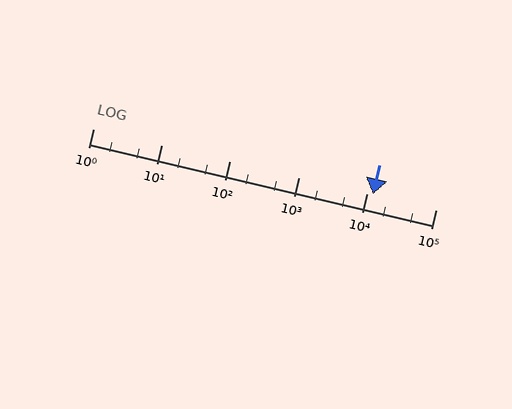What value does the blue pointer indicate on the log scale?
The pointer indicates approximately 12000.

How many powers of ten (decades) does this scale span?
The scale spans 5 decades, from 1 to 100000.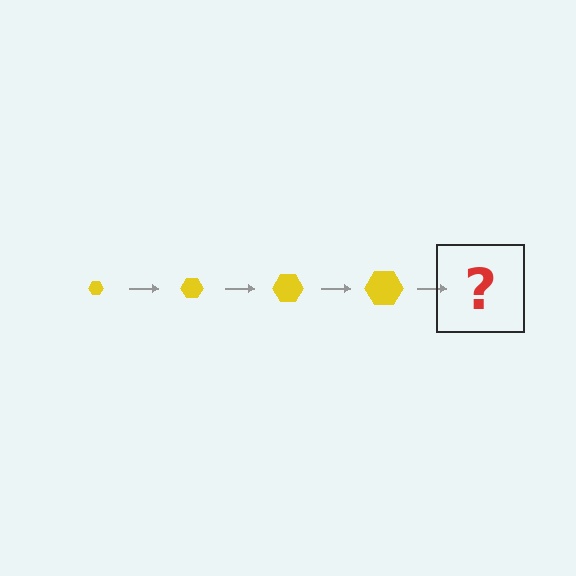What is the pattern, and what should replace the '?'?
The pattern is that the hexagon gets progressively larger each step. The '?' should be a yellow hexagon, larger than the previous one.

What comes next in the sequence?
The next element should be a yellow hexagon, larger than the previous one.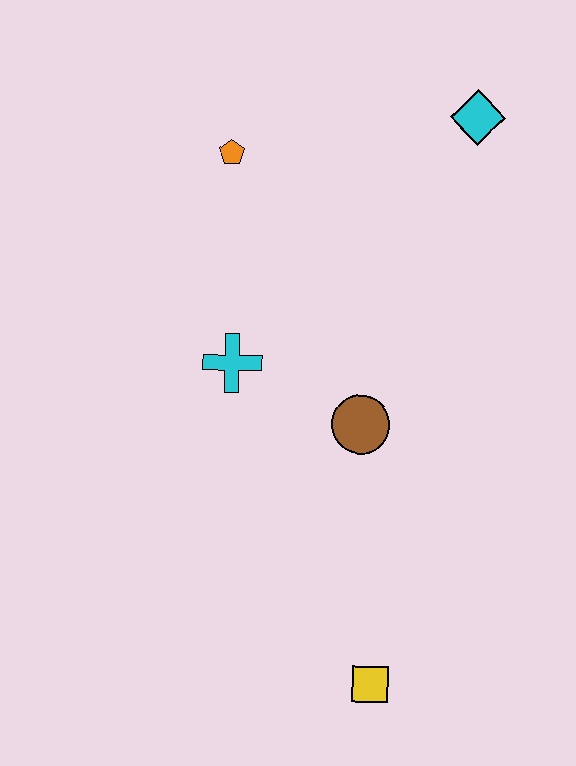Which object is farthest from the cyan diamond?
The yellow square is farthest from the cyan diamond.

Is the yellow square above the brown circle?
No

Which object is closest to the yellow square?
The brown circle is closest to the yellow square.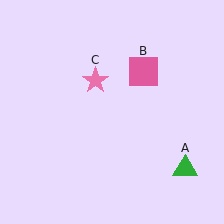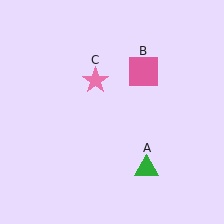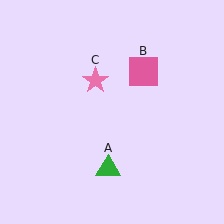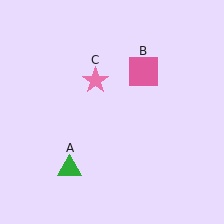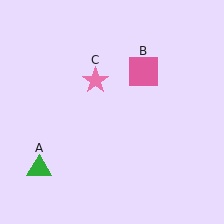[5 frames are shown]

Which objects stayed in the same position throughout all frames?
Pink square (object B) and pink star (object C) remained stationary.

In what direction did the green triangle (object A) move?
The green triangle (object A) moved left.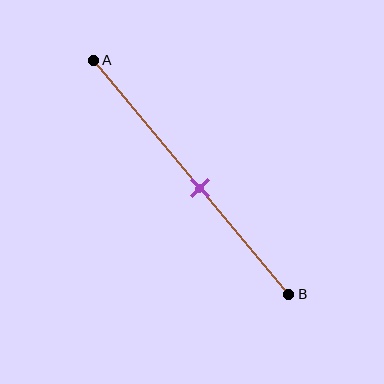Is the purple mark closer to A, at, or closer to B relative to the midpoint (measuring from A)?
The purple mark is closer to point B than the midpoint of segment AB.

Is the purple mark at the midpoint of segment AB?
No, the mark is at about 55% from A, not at the 50% midpoint.